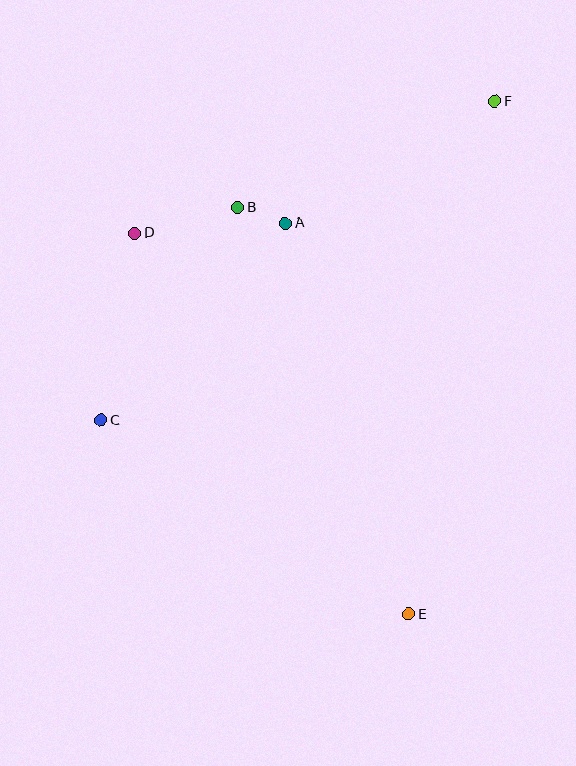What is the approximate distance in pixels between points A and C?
The distance between A and C is approximately 270 pixels.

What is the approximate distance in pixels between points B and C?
The distance between B and C is approximately 253 pixels.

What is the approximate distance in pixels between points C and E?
The distance between C and E is approximately 364 pixels.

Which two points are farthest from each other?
Points E and F are farthest from each other.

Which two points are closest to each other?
Points A and B are closest to each other.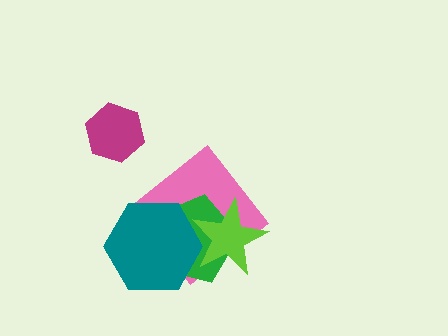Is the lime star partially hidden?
Yes, it is partially covered by another shape.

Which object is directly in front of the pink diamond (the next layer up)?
The green pentagon is directly in front of the pink diamond.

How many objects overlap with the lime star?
3 objects overlap with the lime star.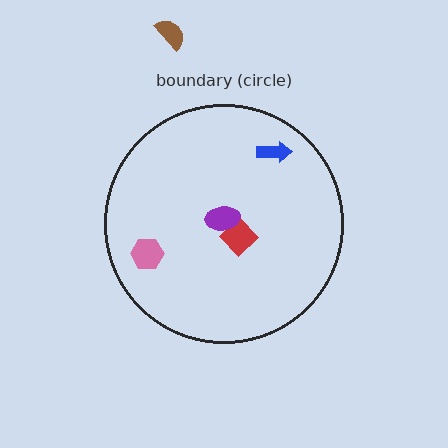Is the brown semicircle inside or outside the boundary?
Outside.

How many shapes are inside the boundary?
4 inside, 1 outside.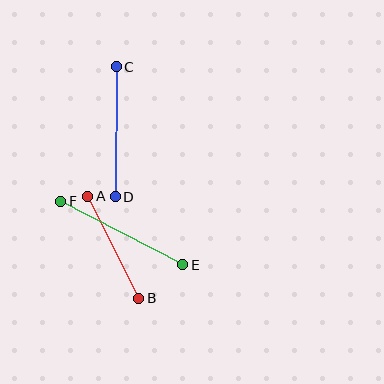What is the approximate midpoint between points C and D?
The midpoint is at approximately (116, 132) pixels.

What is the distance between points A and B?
The distance is approximately 114 pixels.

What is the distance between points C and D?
The distance is approximately 130 pixels.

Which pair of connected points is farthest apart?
Points E and F are farthest apart.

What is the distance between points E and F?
The distance is approximately 138 pixels.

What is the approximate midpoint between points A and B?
The midpoint is at approximately (113, 247) pixels.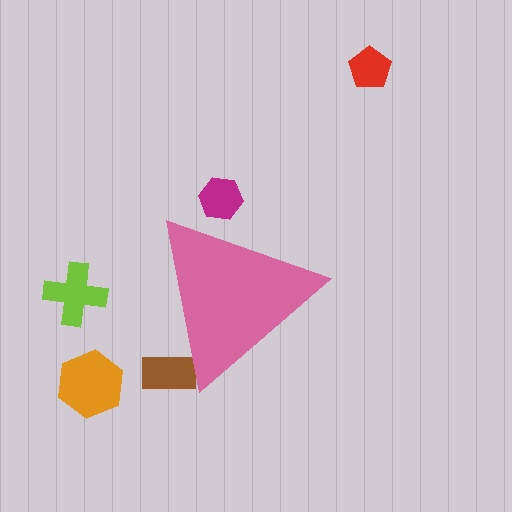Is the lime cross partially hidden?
No, the lime cross is fully visible.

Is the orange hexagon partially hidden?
No, the orange hexagon is fully visible.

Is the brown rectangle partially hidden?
Yes, the brown rectangle is partially hidden behind the pink triangle.